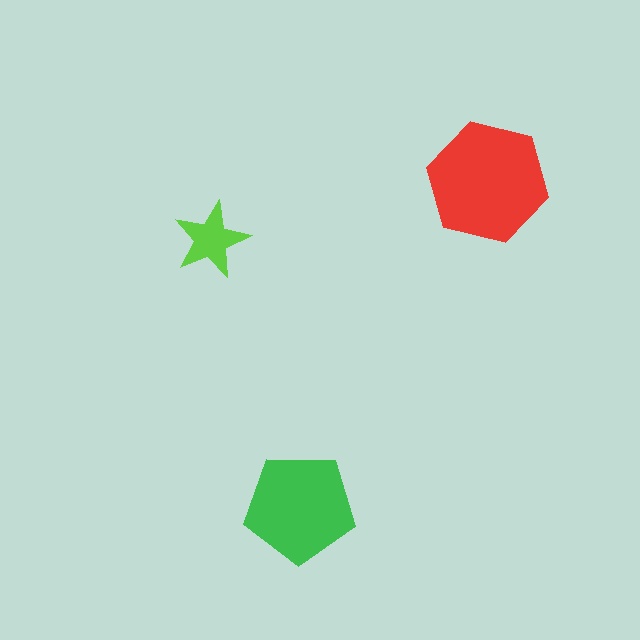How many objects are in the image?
There are 3 objects in the image.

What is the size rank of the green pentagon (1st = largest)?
2nd.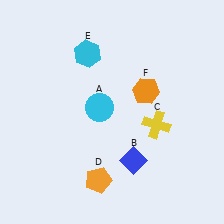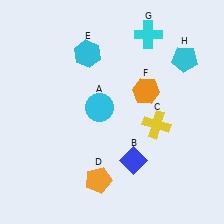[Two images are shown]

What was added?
A cyan cross (G), a cyan pentagon (H) were added in Image 2.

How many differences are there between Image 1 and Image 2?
There are 2 differences between the two images.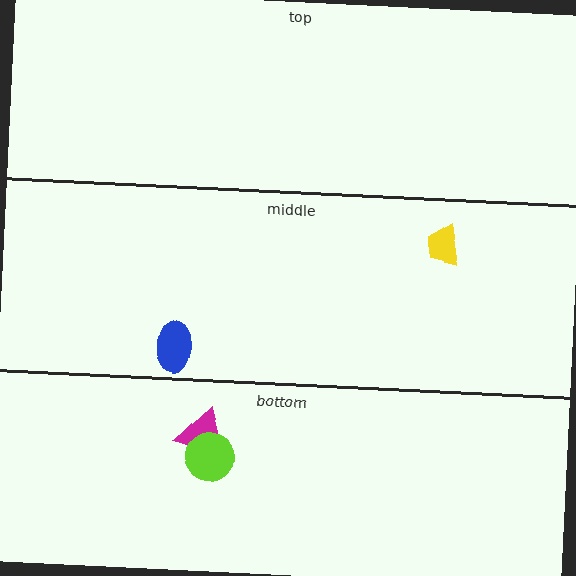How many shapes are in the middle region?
2.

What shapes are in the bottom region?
The magenta triangle, the lime circle.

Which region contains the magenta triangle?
The bottom region.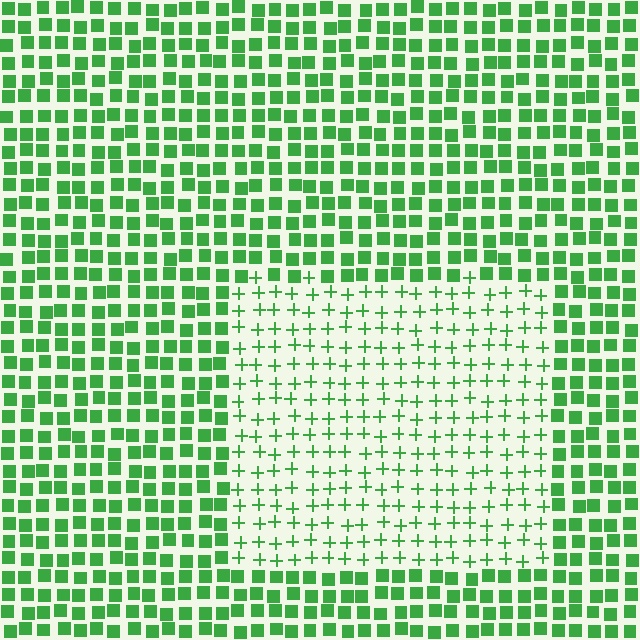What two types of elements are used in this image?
The image uses plus signs inside the rectangle region and squares outside it.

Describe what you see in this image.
The image is filled with small green elements arranged in a uniform grid. A rectangle-shaped region contains plus signs, while the surrounding area contains squares. The boundary is defined purely by the change in element shape.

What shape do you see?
I see a rectangle.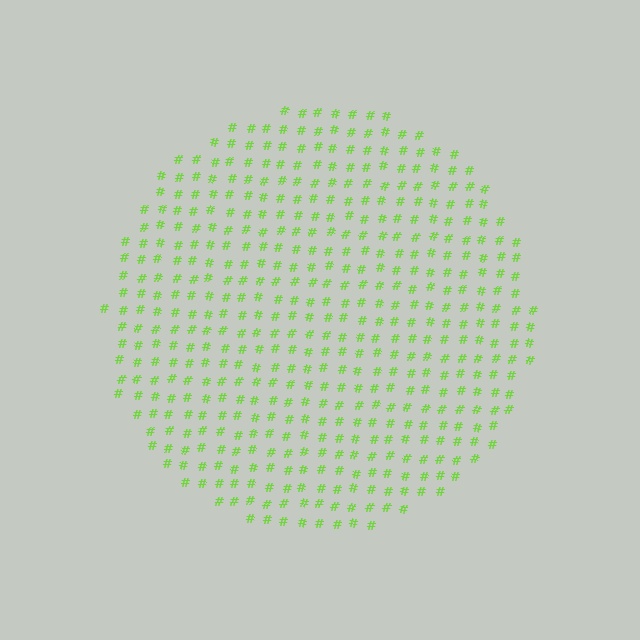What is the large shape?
The large shape is a circle.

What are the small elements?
The small elements are hash symbols.